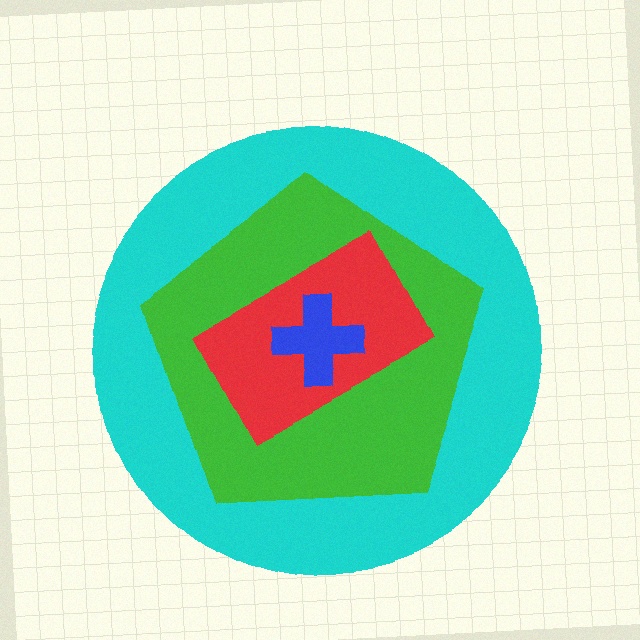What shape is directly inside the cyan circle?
The green pentagon.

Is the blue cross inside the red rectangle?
Yes.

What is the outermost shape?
The cyan circle.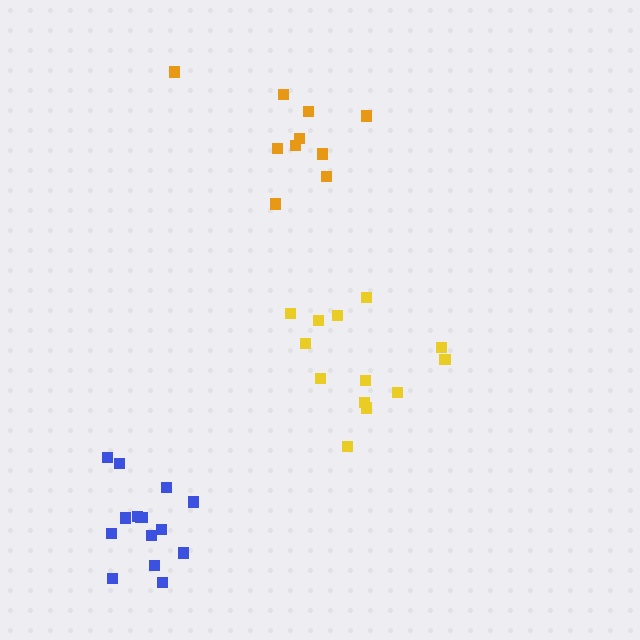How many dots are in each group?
Group 1: 15 dots, Group 2: 13 dots, Group 3: 10 dots (38 total).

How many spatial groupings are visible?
There are 3 spatial groupings.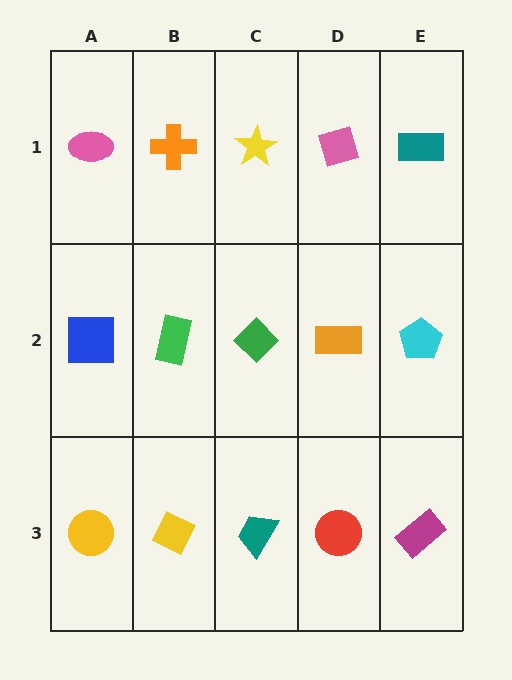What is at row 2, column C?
A green diamond.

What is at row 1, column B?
An orange cross.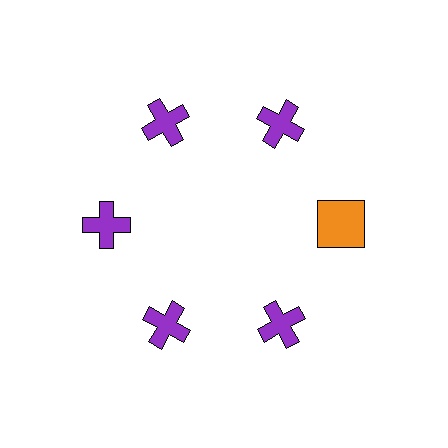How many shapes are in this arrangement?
There are 6 shapes arranged in a ring pattern.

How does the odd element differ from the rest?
It differs in both color (orange instead of purple) and shape (square instead of cross).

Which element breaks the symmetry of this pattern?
The orange square at roughly the 3 o'clock position breaks the symmetry. All other shapes are purple crosses.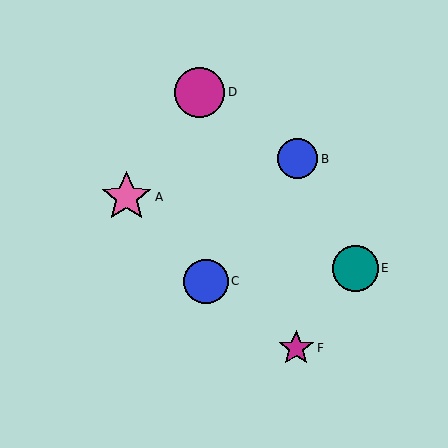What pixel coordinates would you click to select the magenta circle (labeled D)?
Click at (200, 92) to select the magenta circle D.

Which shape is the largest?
The pink star (labeled A) is the largest.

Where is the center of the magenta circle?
The center of the magenta circle is at (200, 92).